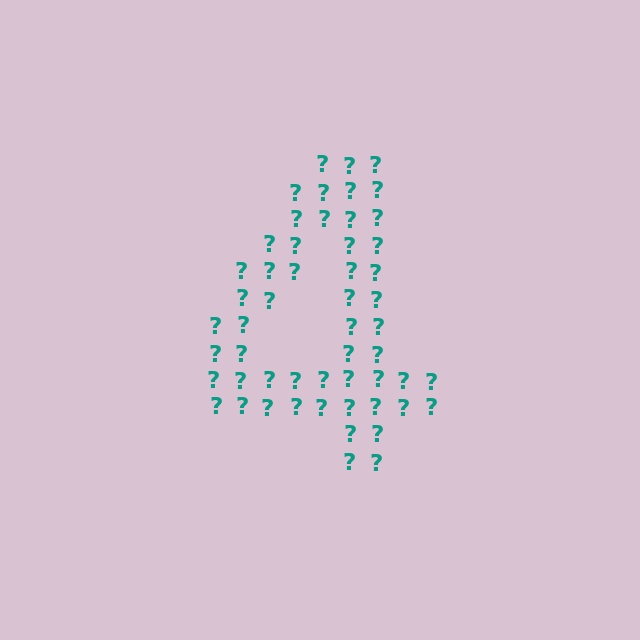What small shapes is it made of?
It is made of small question marks.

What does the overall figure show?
The overall figure shows the digit 4.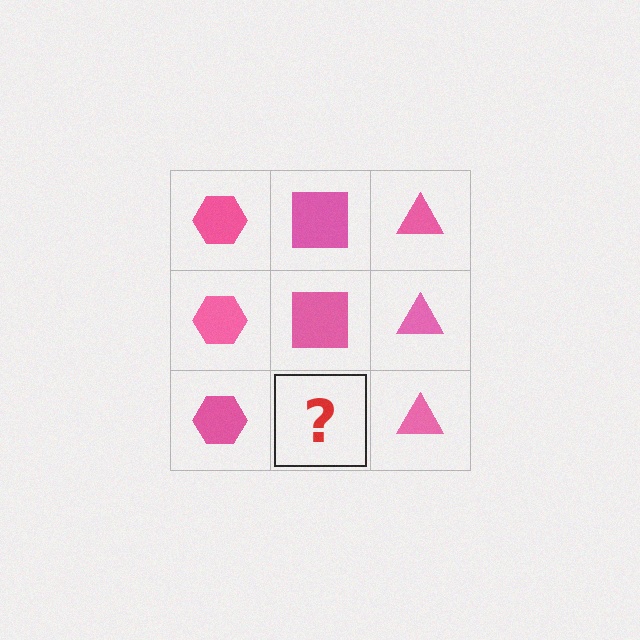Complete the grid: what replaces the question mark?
The question mark should be replaced with a pink square.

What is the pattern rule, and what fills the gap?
The rule is that each column has a consistent shape. The gap should be filled with a pink square.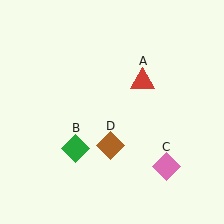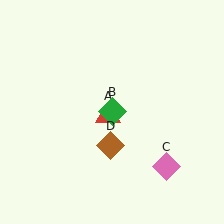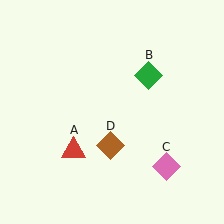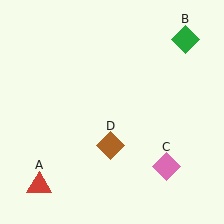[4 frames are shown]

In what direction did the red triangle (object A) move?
The red triangle (object A) moved down and to the left.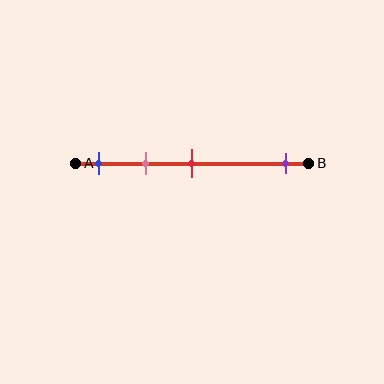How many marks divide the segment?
There are 4 marks dividing the segment.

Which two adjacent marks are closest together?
The blue and pink marks are the closest adjacent pair.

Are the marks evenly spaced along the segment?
No, the marks are not evenly spaced.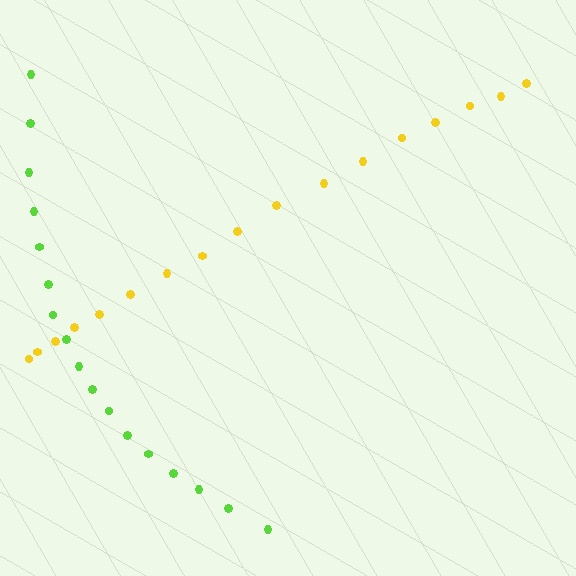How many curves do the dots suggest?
There are 2 distinct paths.